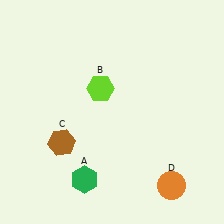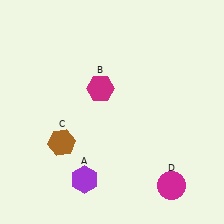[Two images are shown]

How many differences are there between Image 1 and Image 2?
There are 3 differences between the two images.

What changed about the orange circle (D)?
In Image 1, D is orange. In Image 2, it changed to magenta.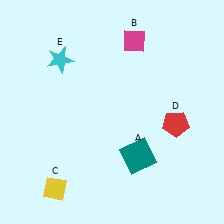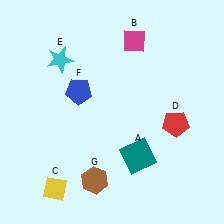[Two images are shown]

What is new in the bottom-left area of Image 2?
A brown hexagon (G) was added in the bottom-left area of Image 2.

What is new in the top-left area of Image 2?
A blue pentagon (F) was added in the top-left area of Image 2.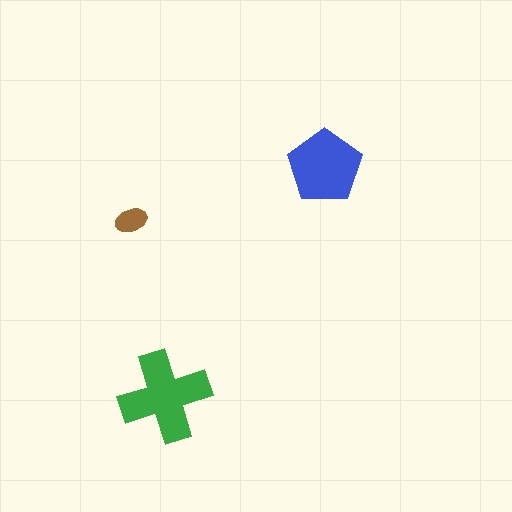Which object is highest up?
The blue pentagon is topmost.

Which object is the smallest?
The brown ellipse.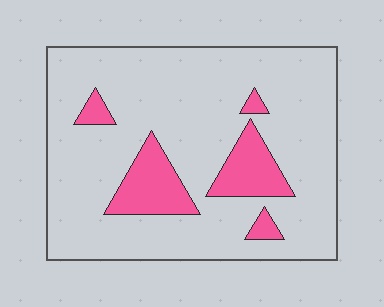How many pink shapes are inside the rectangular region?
5.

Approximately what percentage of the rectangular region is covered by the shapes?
Approximately 15%.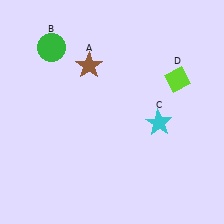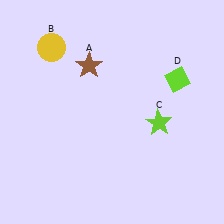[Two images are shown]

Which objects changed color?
B changed from green to yellow. C changed from cyan to lime.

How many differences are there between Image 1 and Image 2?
There are 2 differences between the two images.